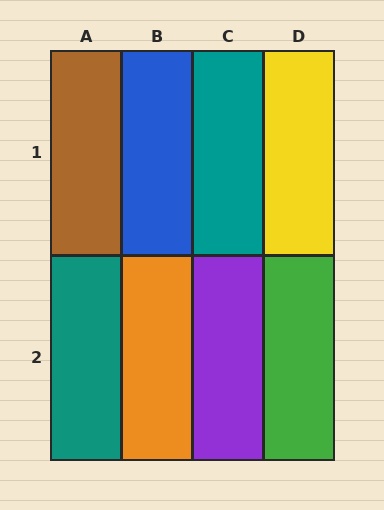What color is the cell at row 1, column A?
Brown.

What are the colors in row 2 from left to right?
Teal, orange, purple, green.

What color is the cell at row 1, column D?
Yellow.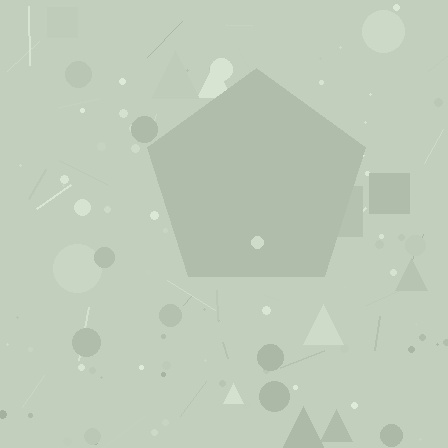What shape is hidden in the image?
A pentagon is hidden in the image.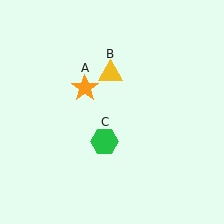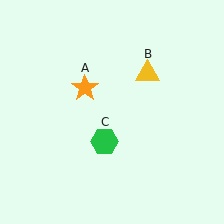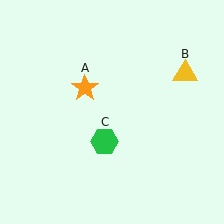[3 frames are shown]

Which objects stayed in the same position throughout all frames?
Orange star (object A) and green hexagon (object C) remained stationary.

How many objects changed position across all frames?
1 object changed position: yellow triangle (object B).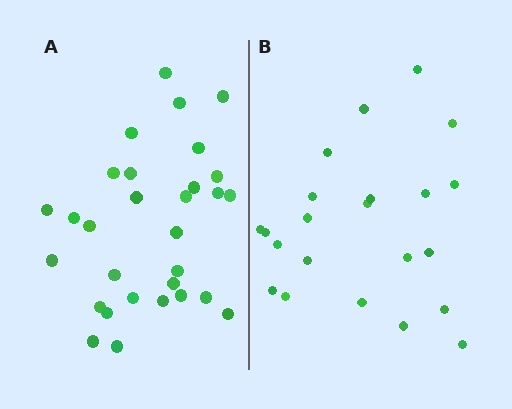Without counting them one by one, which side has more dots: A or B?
Region A (the left region) has more dots.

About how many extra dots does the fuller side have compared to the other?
Region A has roughly 8 or so more dots than region B.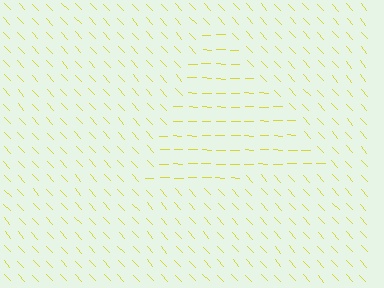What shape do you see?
I see a triangle.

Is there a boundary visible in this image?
Yes, there is a texture boundary formed by a change in line orientation.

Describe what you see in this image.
The image is filled with small yellow line segments. A triangle region in the image has lines oriented differently from the surrounding lines, creating a visible texture boundary.